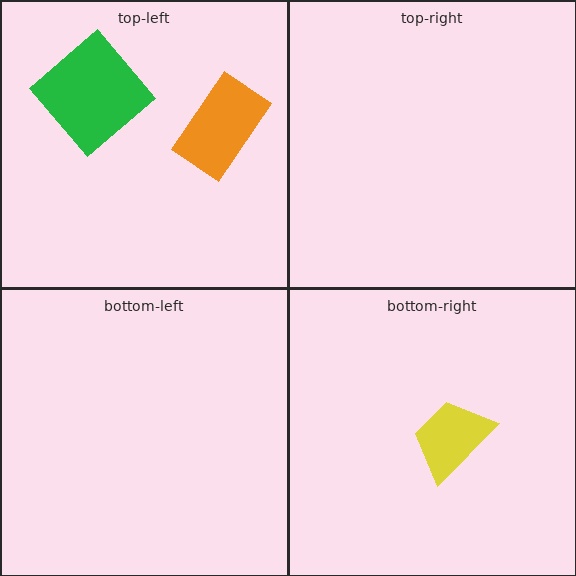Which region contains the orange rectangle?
The top-left region.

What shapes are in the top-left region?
The orange rectangle, the green diamond.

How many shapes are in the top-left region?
2.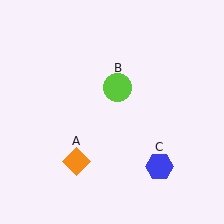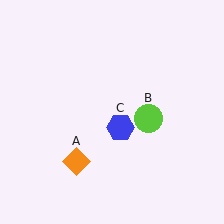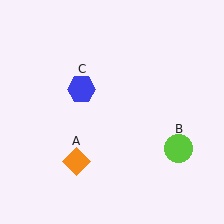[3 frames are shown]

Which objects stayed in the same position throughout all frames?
Orange diamond (object A) remained stationary.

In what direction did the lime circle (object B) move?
The lime circle (object B) moved down and to the right.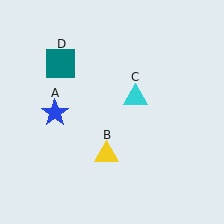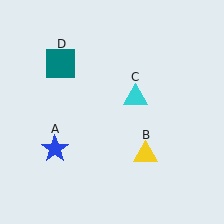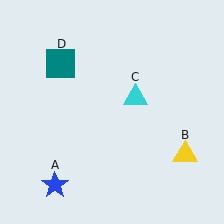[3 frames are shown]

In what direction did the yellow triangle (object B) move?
The yellow triangle (object B) moved right.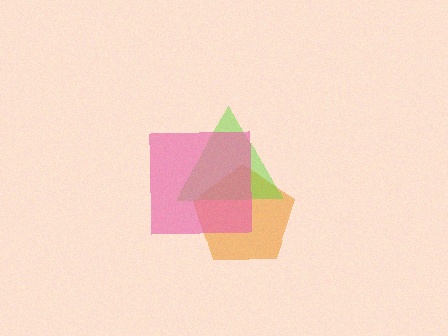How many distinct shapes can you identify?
There are 3 distinct shapes: an orange pentagon, a lime triangle, a pink square.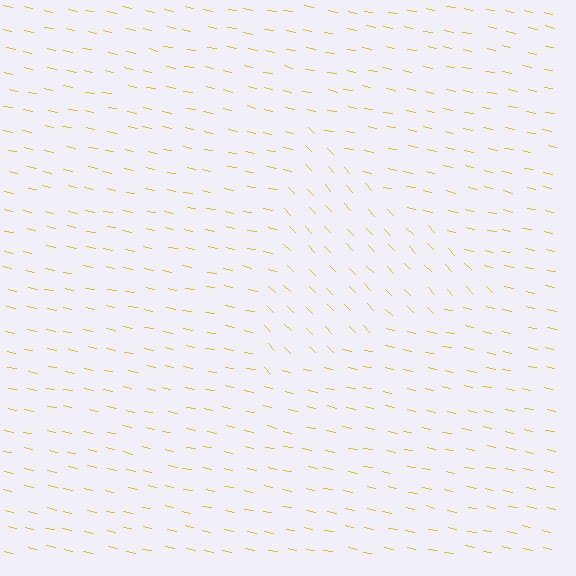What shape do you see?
I see a triangle.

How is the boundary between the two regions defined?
The boundary is defined purely by a change in line orientation (approximately 34 degrees difference). All lines are the same color and thickness.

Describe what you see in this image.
The image is filled with small yellow line segments. A triangle region in the image has lines oriented differently from the surrounding lines, creating a visible texture boundary.